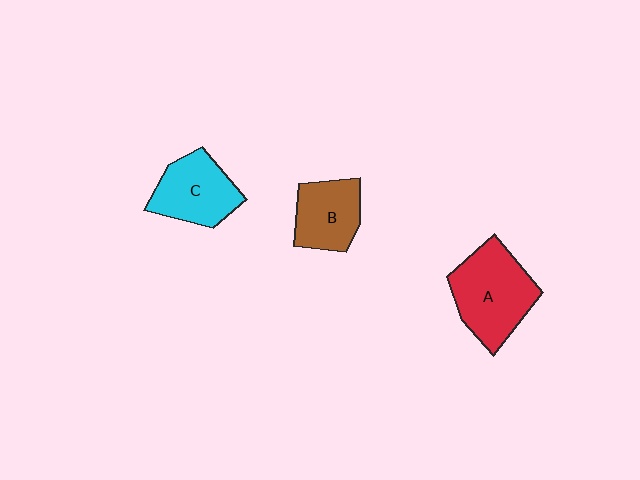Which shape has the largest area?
Shape A (red).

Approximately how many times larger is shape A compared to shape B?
Approximately 1.5 times.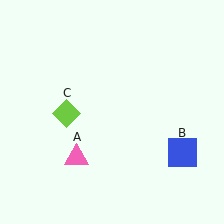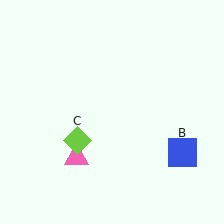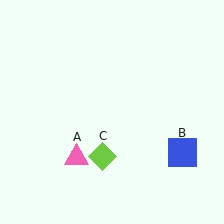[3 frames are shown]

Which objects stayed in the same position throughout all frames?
Pink triangle (object A) and blue square (object B) remained stationary.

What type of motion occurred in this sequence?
The lime diamond (object C) rotated counterclockwise around the center of the scene.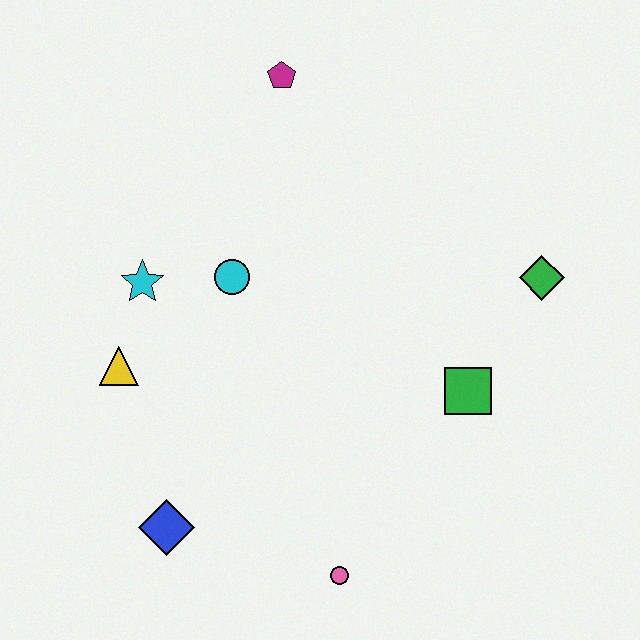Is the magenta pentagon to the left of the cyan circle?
No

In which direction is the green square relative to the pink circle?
The green square is above the pink circle.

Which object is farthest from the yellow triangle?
The green diamond is farthest from the yellow triangle.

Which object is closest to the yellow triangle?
The cyan star is closest to the yellow triangle.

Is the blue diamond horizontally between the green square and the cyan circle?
No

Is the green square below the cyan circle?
Yes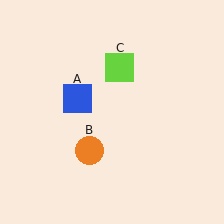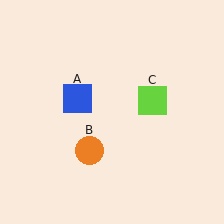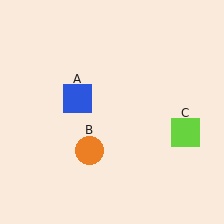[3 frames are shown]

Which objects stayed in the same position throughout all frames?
Blue square (object A) and orange circle (object B) remained stationary.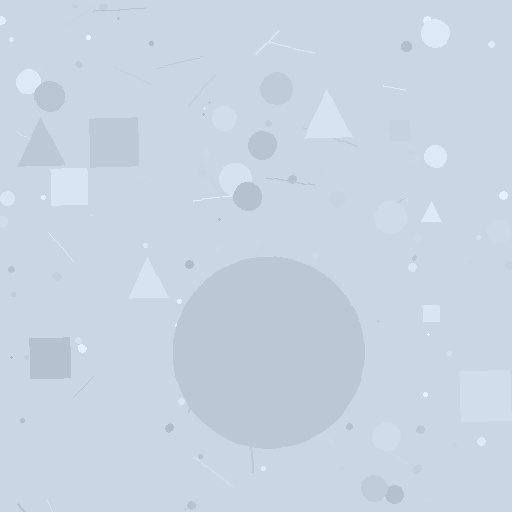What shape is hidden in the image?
A circle is hidden in the image.